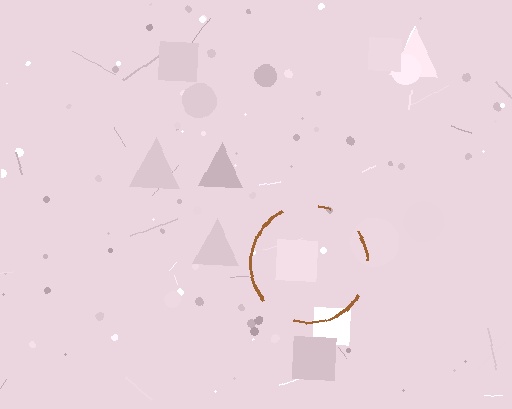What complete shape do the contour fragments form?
The contour fragments form a circle.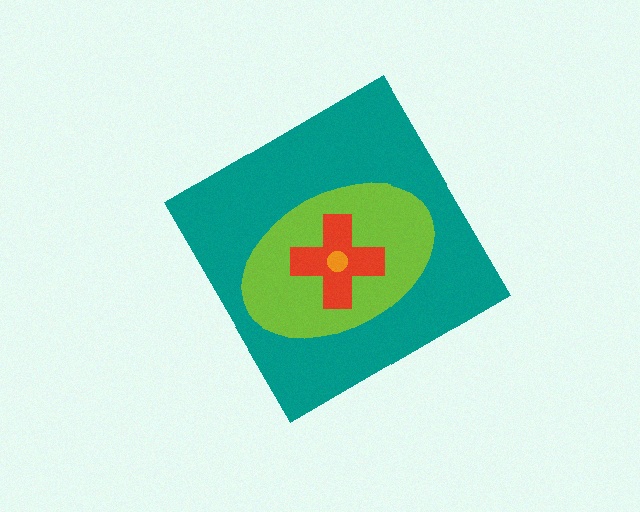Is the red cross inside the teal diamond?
Yes.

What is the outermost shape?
The teal diamond.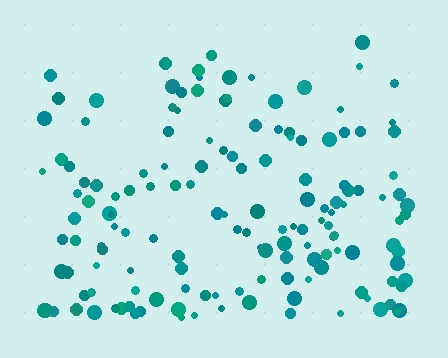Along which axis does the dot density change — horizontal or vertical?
Vertical.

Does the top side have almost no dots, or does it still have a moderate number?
Still a moderate number, just noticeably fewer than the bottom.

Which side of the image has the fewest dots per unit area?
The top.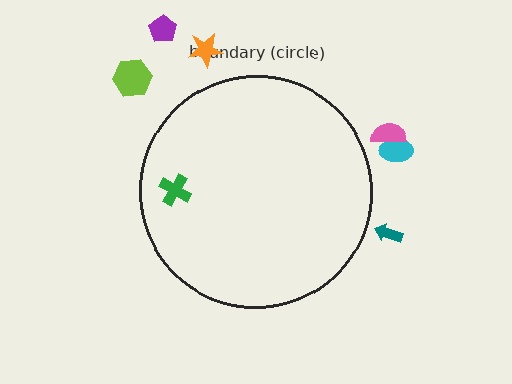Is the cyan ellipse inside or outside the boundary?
Outside.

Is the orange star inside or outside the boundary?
Outside.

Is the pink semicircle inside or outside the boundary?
Outside.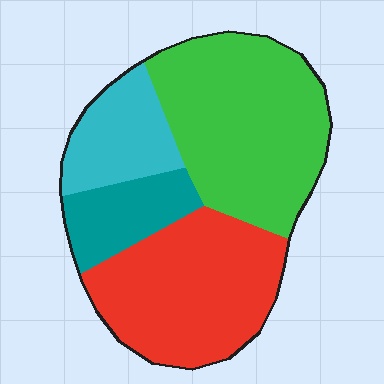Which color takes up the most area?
Green, at roughly 40%.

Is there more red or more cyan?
Red.